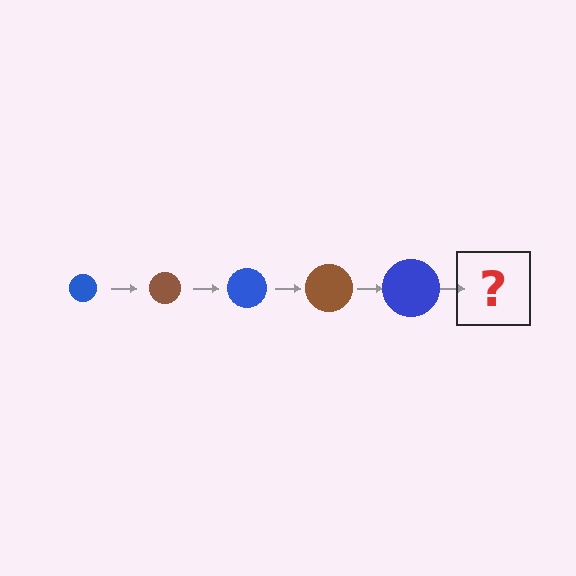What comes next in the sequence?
The next element should be a brown circle, larger than the previous one.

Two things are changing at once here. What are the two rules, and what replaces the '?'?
The two rules are that the circle grows larger each step and the color cycles through blue and brown. The '?' should be a brown circle, larger than the previous one.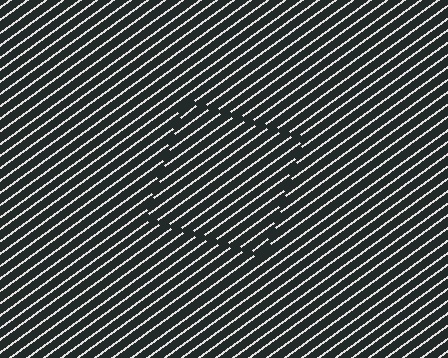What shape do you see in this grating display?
An illusory square. The interior of the shape contains the same grating, shifted by half a period — the contour is defined by the phase discontinuity where line-ends from the inner and outer gratings abut.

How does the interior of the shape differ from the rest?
The interior of the shape contains the same grating, shifted by half a period — the contour is defined by the phase discontinuity where line-ends from the inner and outer gratings abut.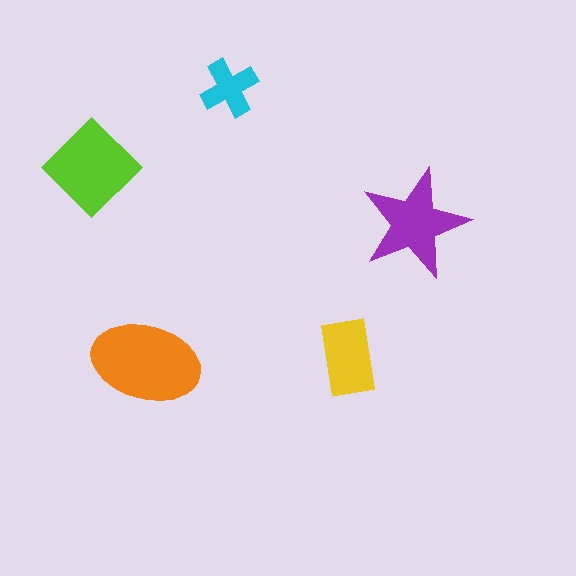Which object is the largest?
The orange ellipse.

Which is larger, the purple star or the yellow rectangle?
The purple star.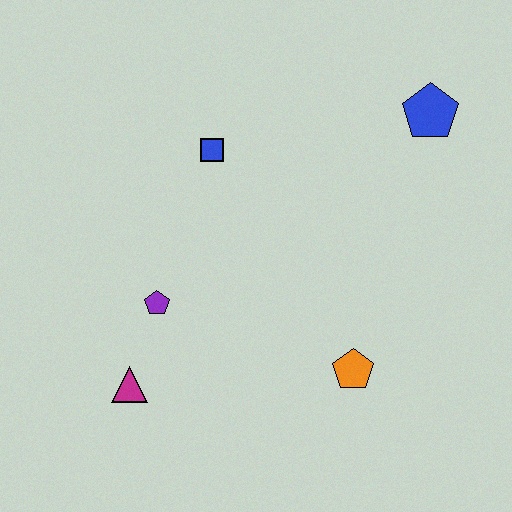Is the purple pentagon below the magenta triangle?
No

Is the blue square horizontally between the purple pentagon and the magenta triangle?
No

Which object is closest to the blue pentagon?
The blue square is closest to the blue pentagon.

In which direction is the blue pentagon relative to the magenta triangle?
The blue pentagon is to the right of the magenta triangle.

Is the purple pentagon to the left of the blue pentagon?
Yes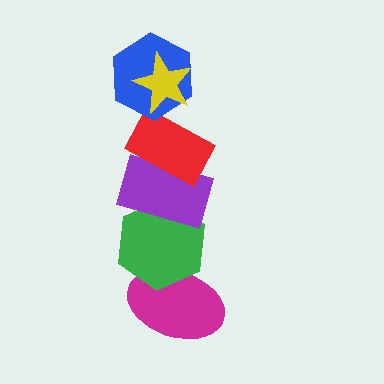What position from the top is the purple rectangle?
The purple rectangle is 4th from the top.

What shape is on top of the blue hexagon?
The yellow star is on top of the blue hexagon.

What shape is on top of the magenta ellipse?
The green hexagon is on top of the magenta ellipse.